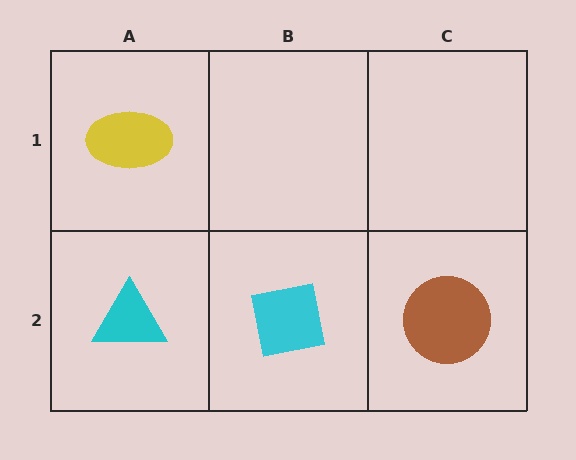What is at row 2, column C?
A brown circle.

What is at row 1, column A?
A yellow ellipse.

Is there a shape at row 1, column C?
No, that cell is empty.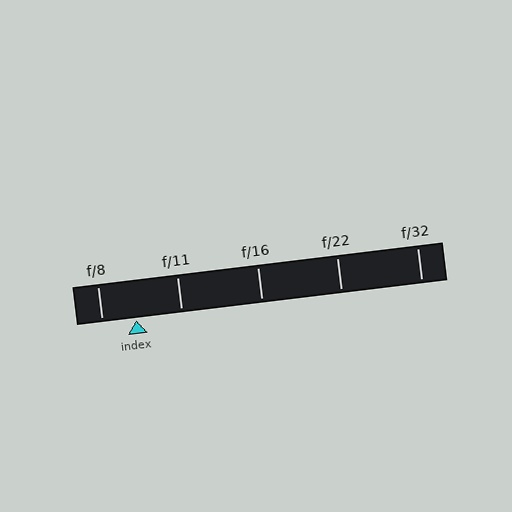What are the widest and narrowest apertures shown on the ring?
The widest aperture shown is f/8 and the narrowest is f/32.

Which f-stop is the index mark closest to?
The index mark is closest to f/8.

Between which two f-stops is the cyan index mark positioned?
The index mark is between f/8 and f/11.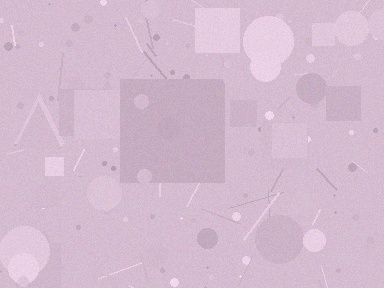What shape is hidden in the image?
A square is hidden in the image.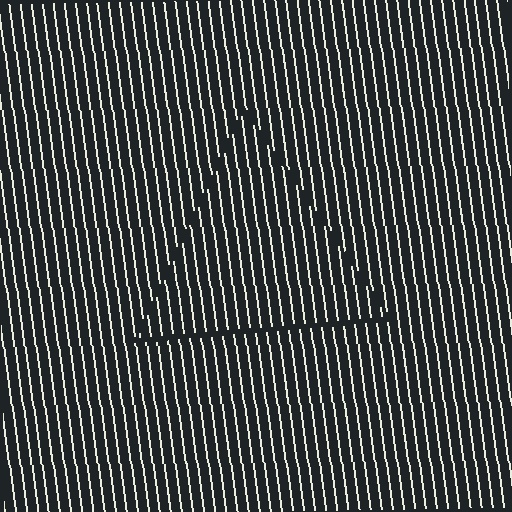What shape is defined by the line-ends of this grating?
An illusory triangle. The interior of the shape contains the same grating, shifted by half a period — the contour is defined by the phase discontinuity where line-ends from the inner and outer gratings abut.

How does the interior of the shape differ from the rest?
The interior of the shape contains the same grating, shifted by half a period — the contour is defined by the phase discontinuity where line-ends from the inner and outer gratings abut.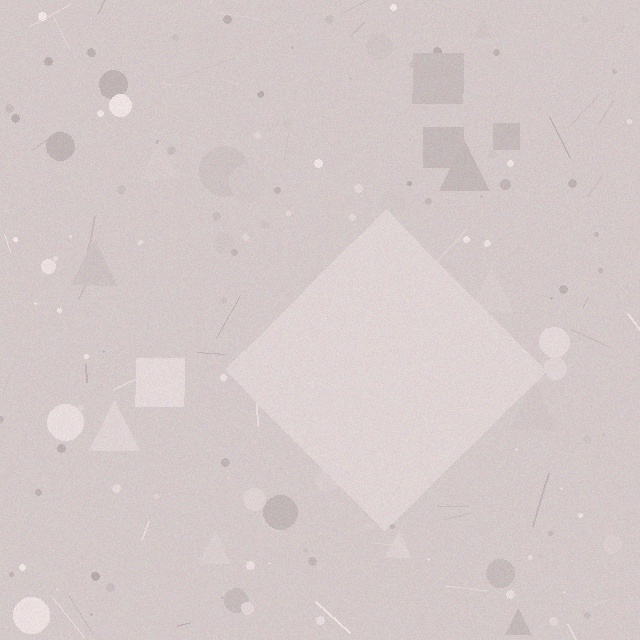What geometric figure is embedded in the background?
A diamond is embedded in the background.